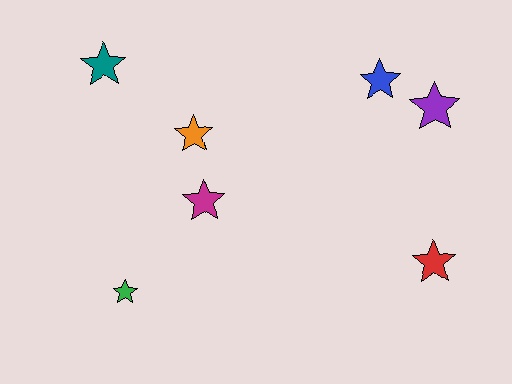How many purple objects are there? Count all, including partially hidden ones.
There is 1 purple object.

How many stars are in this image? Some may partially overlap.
There are 7 stars.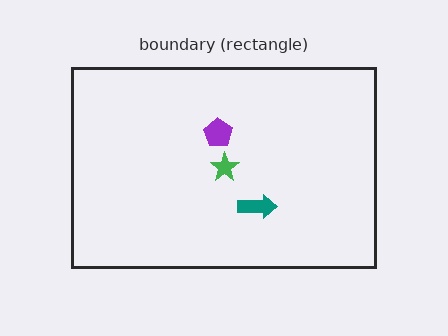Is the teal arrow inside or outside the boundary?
Inside.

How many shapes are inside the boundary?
3 inside, 0 outside.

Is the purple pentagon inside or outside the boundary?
Inside.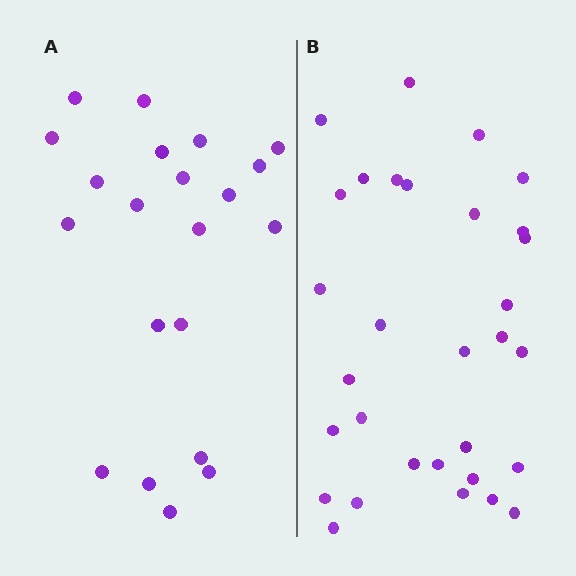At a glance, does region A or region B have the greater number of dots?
Region B (the right region) has more dots.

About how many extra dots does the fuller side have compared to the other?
Region B has roughly 10 or so more dots than region A.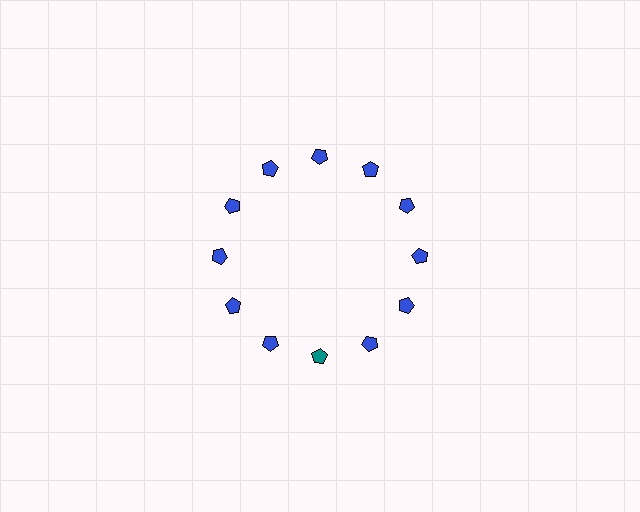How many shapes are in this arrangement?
There are 12 shapes arranged in a ring pattern.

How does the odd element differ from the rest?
It has a different color: teal instead of blue.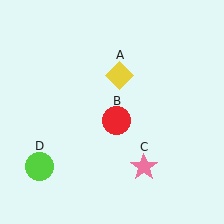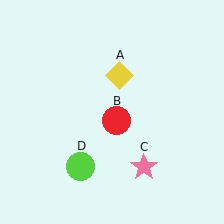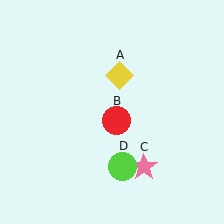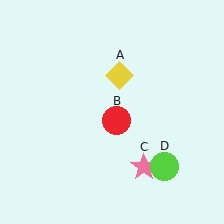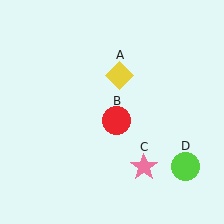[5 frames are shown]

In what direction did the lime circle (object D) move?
The lime circle (object D) moved right.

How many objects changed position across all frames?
1 object changed position: lime circle (object D).